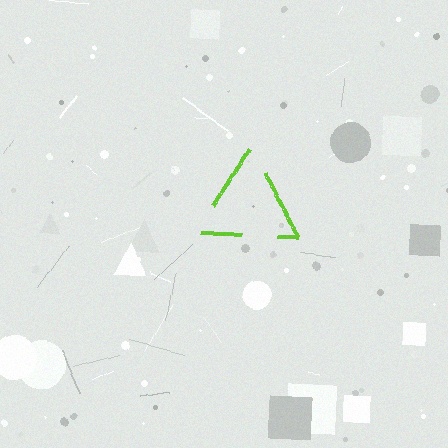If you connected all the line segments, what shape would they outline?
They would outline a triangle.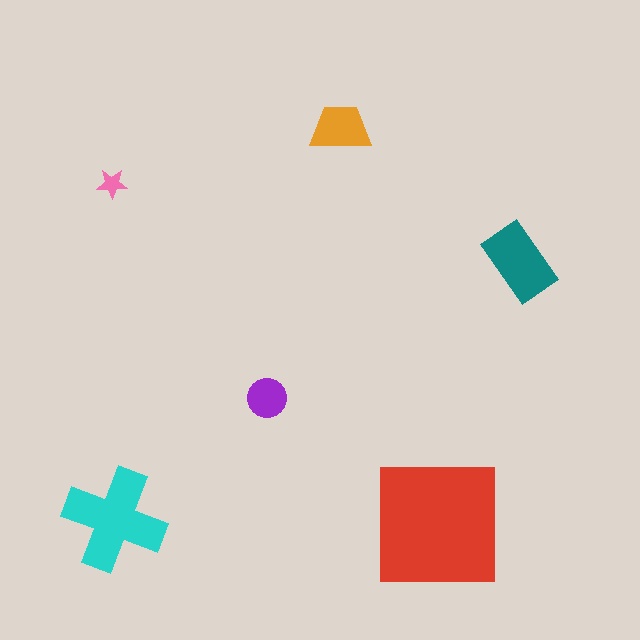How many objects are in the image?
There are 6 objects in the image.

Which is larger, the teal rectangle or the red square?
The red square.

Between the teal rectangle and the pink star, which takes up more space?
The teal rectangle.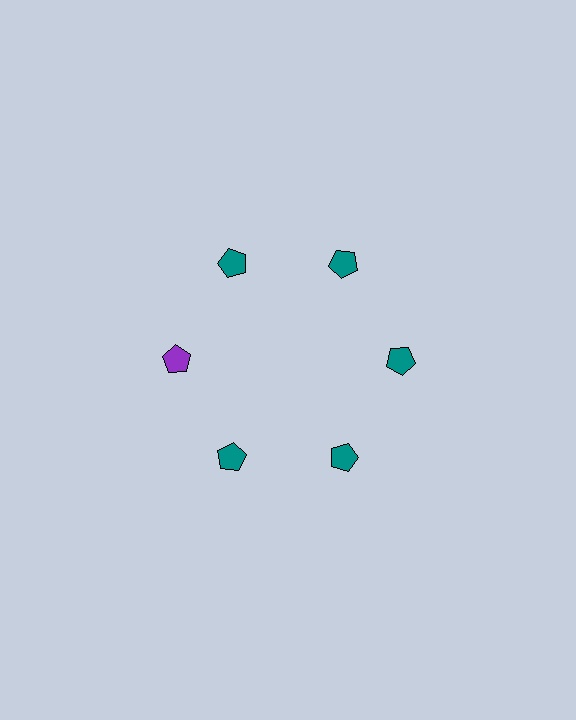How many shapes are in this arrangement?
There are 6 shapes arranged in a ring pattern.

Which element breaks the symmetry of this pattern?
The purple pentagon at roughly the 9 o'clock position breaks the symmetry. All other shapes are teal pentagons.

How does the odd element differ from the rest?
It has a different color: purple instead of teal.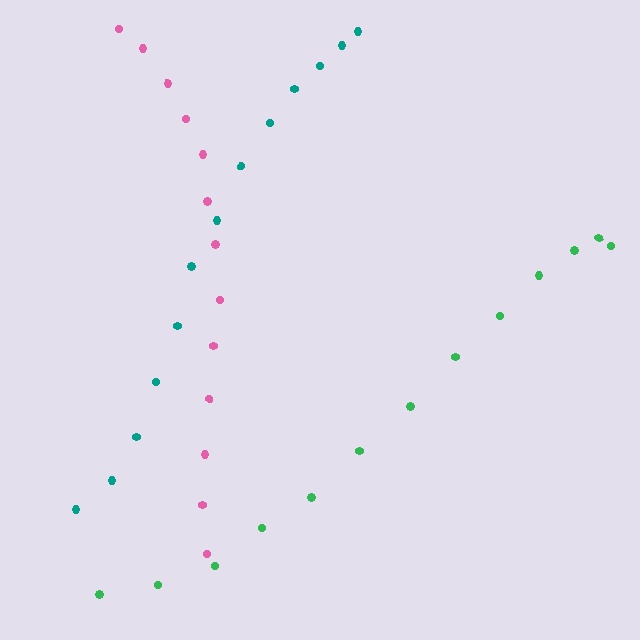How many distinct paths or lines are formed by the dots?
There are 3 distinct paths.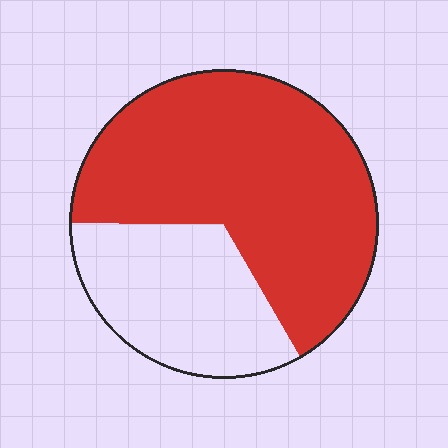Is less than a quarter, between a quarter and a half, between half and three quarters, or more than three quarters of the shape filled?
Between half and three quarters.